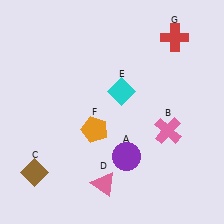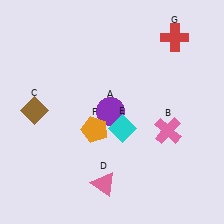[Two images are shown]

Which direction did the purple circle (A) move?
The purple circle (A) moved up.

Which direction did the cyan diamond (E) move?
The cyan diamond (E) moved down.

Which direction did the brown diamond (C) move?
The brown diamond (C) moved up.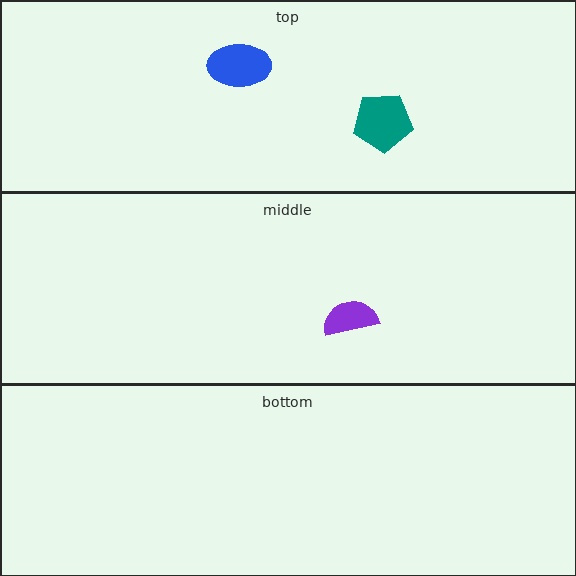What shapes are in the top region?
The teal pentagon, the blue ellipse.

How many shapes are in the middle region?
1.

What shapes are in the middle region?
The purple semicircle.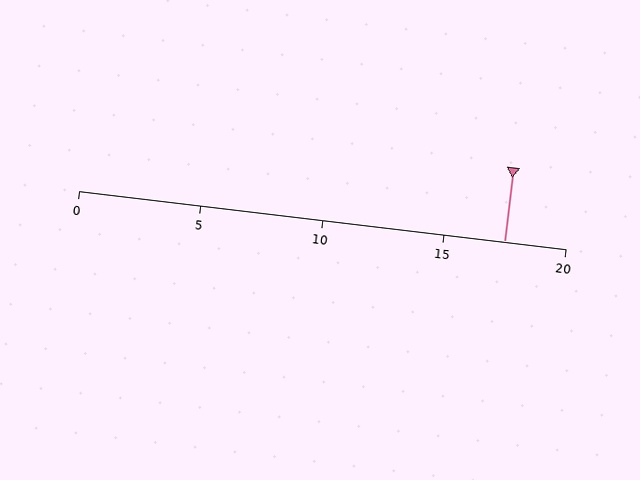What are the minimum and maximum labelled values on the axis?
The axis runs from 0 to 20.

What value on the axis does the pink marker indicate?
The marker indicates approximately 17.5.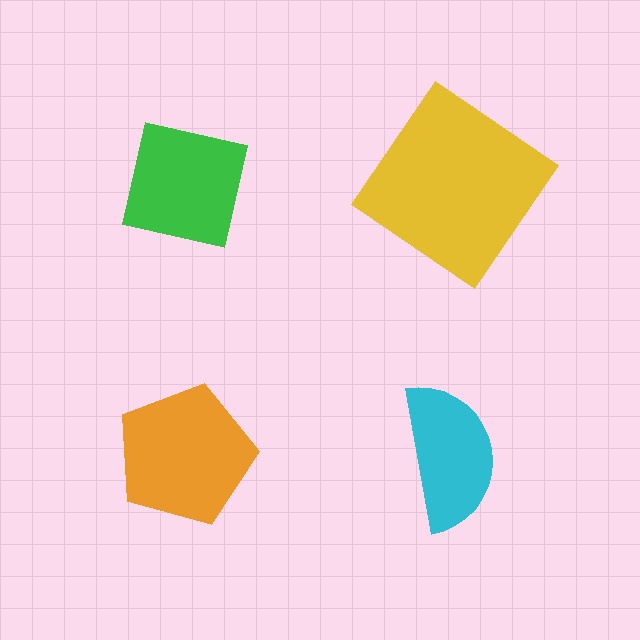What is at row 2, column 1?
An orange pentagon.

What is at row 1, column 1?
A green square.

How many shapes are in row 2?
2 shapes.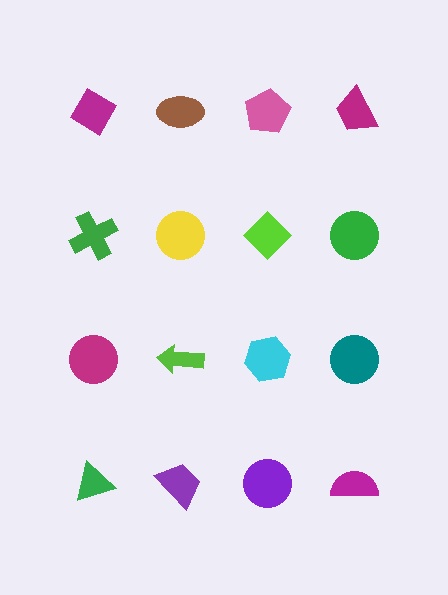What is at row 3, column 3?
A cyan hexagon.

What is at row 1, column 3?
A pink pentagon.